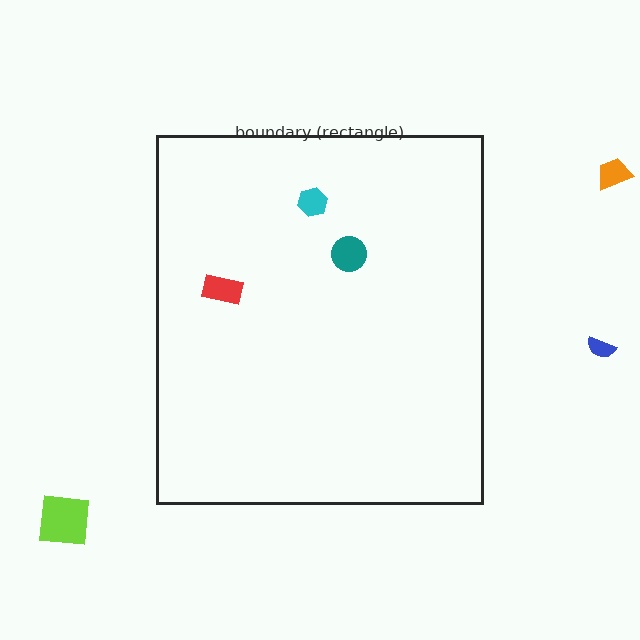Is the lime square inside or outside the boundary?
Outside.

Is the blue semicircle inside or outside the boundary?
Outside.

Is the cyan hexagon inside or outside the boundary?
Inside.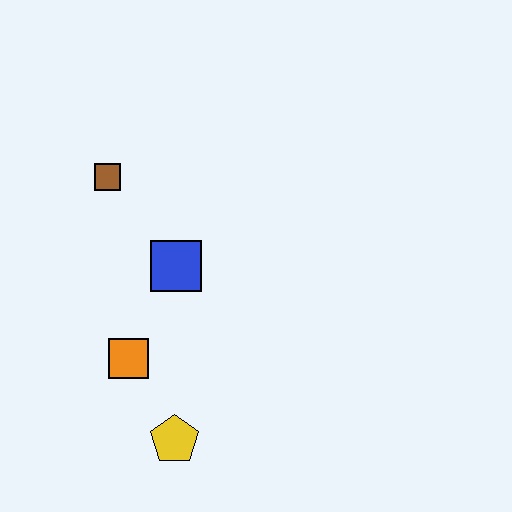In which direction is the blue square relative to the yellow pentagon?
The blue square is above the yellow pentagon.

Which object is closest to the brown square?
The blue square is closest to the brown square.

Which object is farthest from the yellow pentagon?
The brown square is farthest from the yellow pentagon.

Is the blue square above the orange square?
Yes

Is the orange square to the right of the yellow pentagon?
No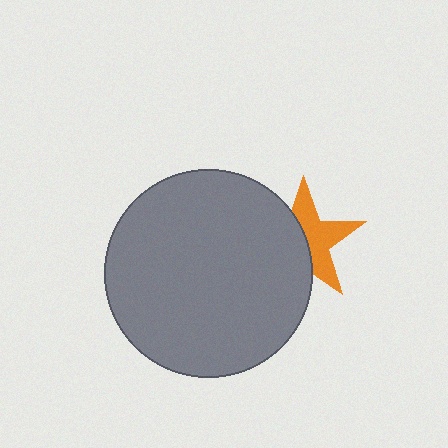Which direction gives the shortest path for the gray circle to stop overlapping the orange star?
Moving left gives the shortest separation.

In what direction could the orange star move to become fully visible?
The orange star could move right. That would shift it out from behind the gray circle entirely.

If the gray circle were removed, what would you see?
You would see the complete orange star.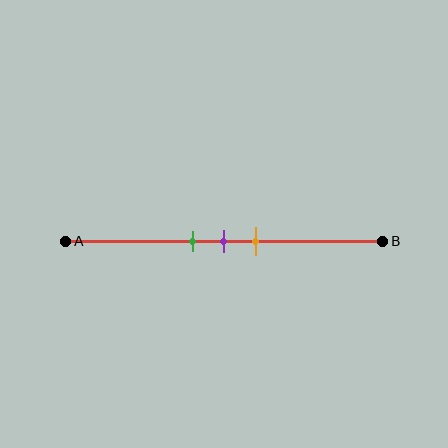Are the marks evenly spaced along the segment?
Yes, the marks are approximately evenly spaced.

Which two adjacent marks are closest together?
The green and purple marks are the closest adjacent pair.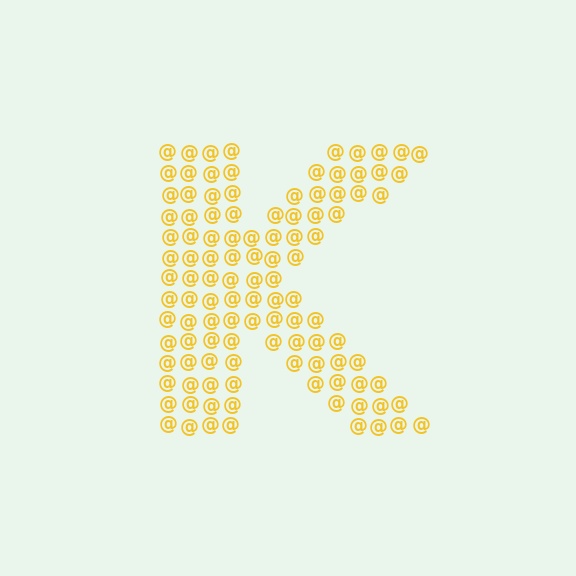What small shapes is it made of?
It is made of small at signs.